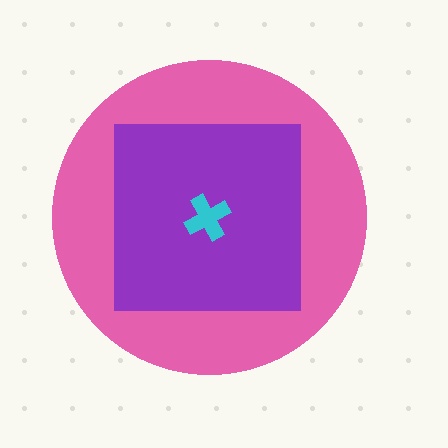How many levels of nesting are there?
3.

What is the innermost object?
The cyan cross.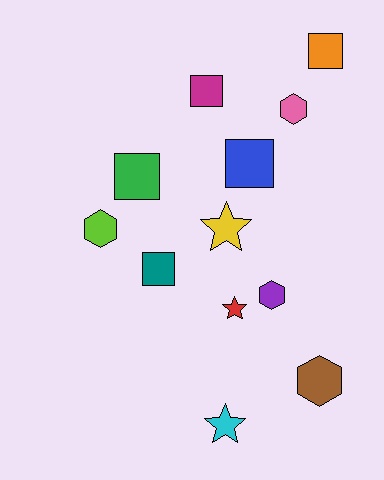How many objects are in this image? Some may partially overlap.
There are 12 objects.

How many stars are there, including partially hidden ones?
There are 3 stars.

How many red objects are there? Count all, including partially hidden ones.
There is 1 red object.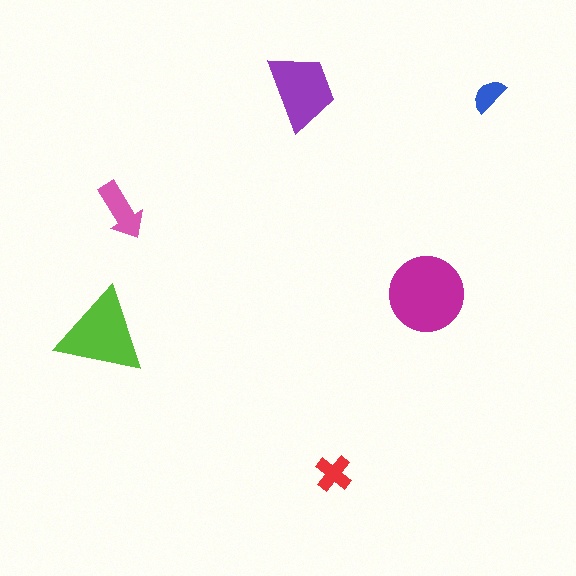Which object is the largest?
The magenta circle.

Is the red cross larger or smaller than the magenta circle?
Smaller.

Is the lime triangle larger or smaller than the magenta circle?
Smaller.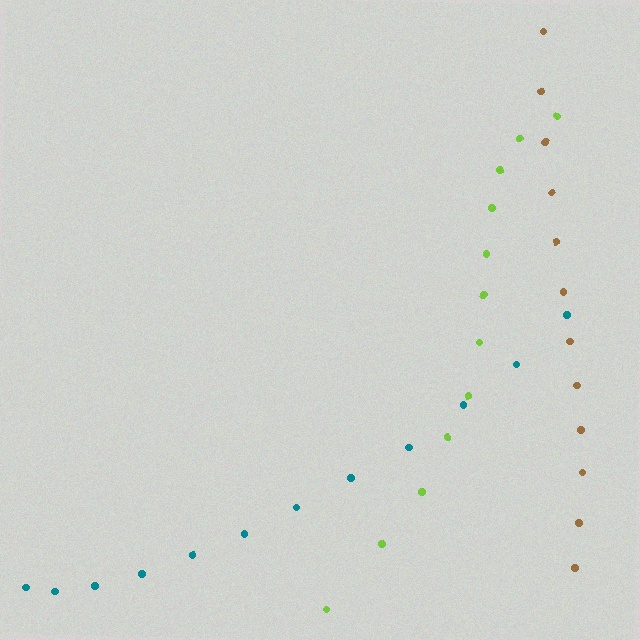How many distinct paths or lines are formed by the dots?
There are 3 distinct paths.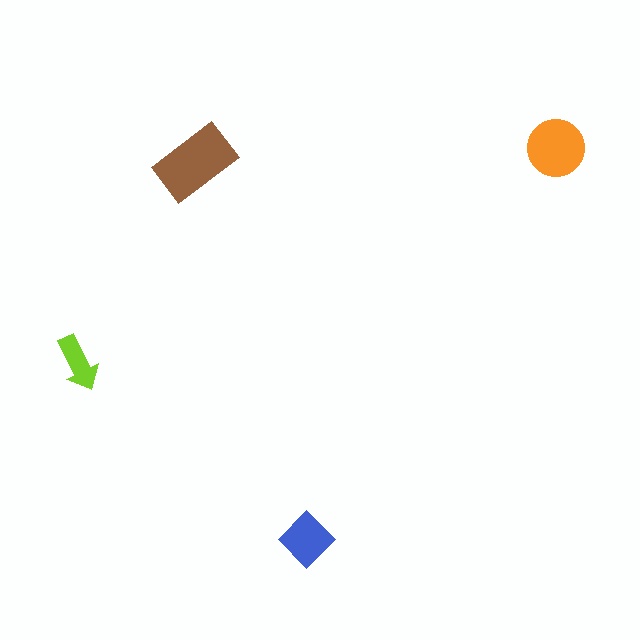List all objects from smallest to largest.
The lime arrow, the blue diamond, the orange circle, the brown rectangle.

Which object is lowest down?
The blue diamond is bottommost.